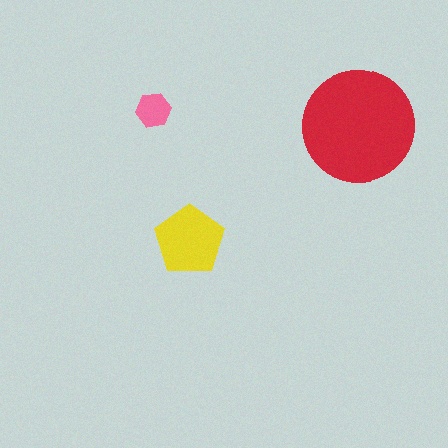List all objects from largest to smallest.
The red circle, the yellow pentagon, the pink hexagon.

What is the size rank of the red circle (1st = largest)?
1st.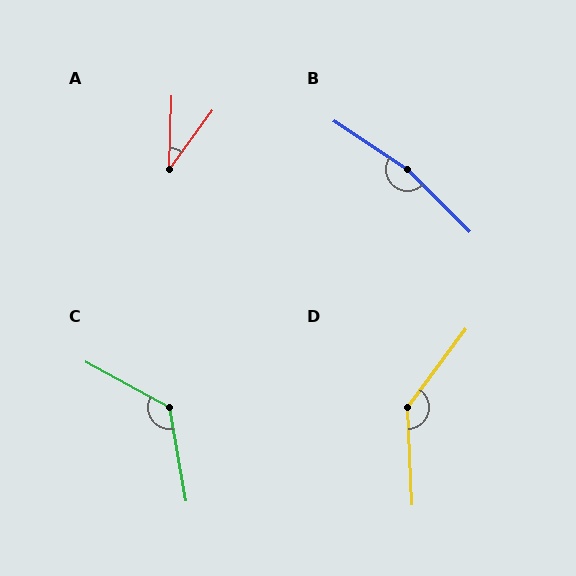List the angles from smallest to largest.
A (34°), C (128°), D (141°), B (168°).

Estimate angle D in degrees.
Approximately 141 degrees.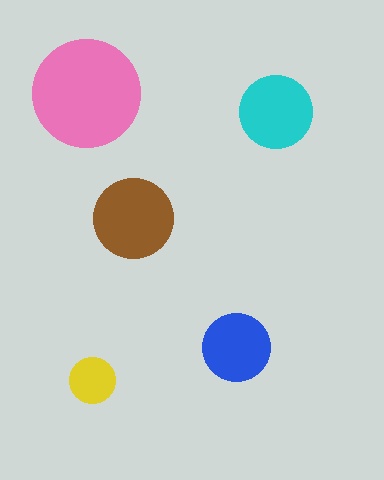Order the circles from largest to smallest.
the pink one, the brown one, the cyan one, the blue one, the yellow one.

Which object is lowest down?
The yellow circle is bottommost.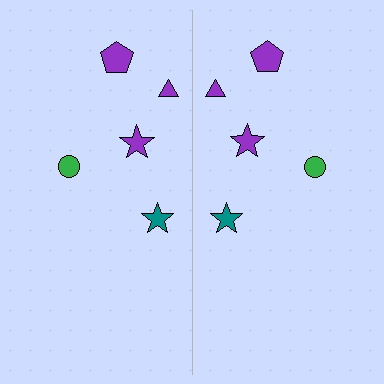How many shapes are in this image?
There are 10 shapes in this image.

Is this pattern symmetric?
Yes, this pattern has bilateral (reflection) symmetry.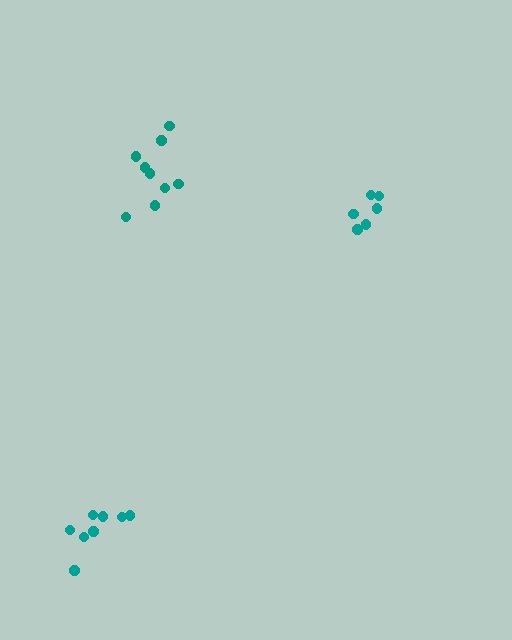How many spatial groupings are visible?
There are 3 spatial groupings.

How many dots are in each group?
Group 1: 6 dots, Group 2: 8 dots, Group 3: 9 dots (23 total).